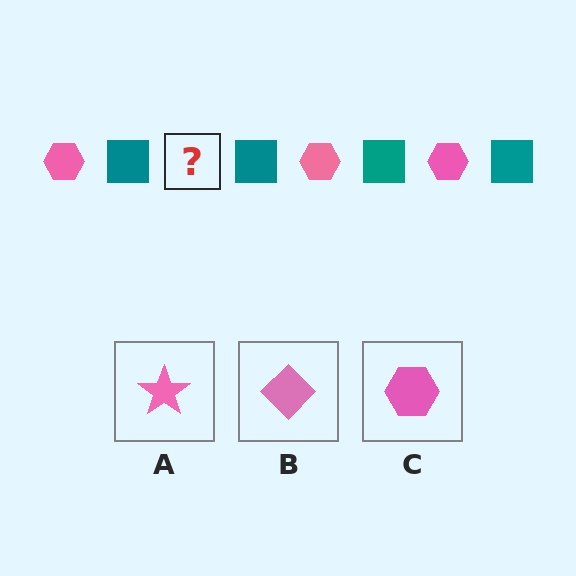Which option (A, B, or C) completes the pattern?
C.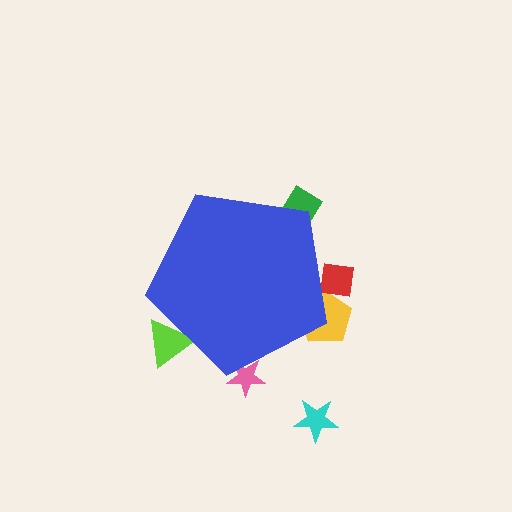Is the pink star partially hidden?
Yes, the pink star is partially hidden behind the blue pentagon.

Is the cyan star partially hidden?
No, the cyan star is fully visible.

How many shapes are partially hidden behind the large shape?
5 shapes are partially hidden.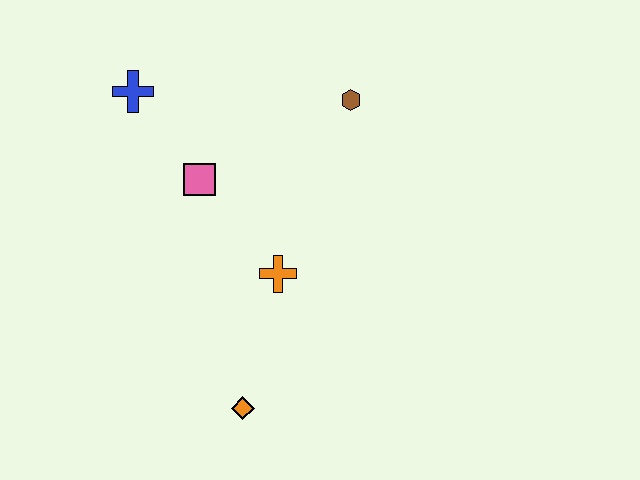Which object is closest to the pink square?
The blue cross is closest to the pink square.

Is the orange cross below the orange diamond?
No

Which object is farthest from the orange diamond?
The blue cross is farthest from the orange diamond.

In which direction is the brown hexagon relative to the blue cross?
The brown hexagon is to the right of the blue cross.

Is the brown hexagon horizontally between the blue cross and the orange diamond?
No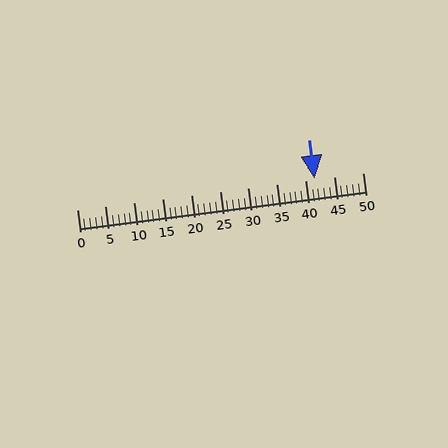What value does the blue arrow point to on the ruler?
The blue arrow points to approximately 42.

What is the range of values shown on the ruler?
The ruler shows values from 0 to 50.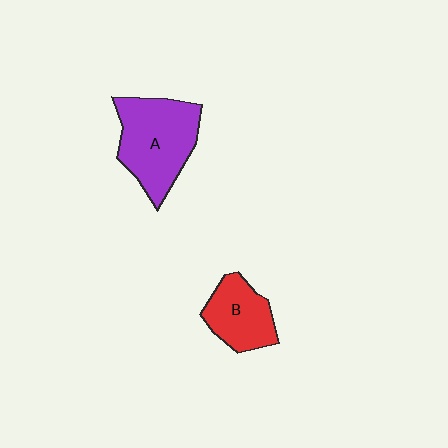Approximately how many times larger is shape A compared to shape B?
Approximately 1.6 times.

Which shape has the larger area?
Shape A (purple).